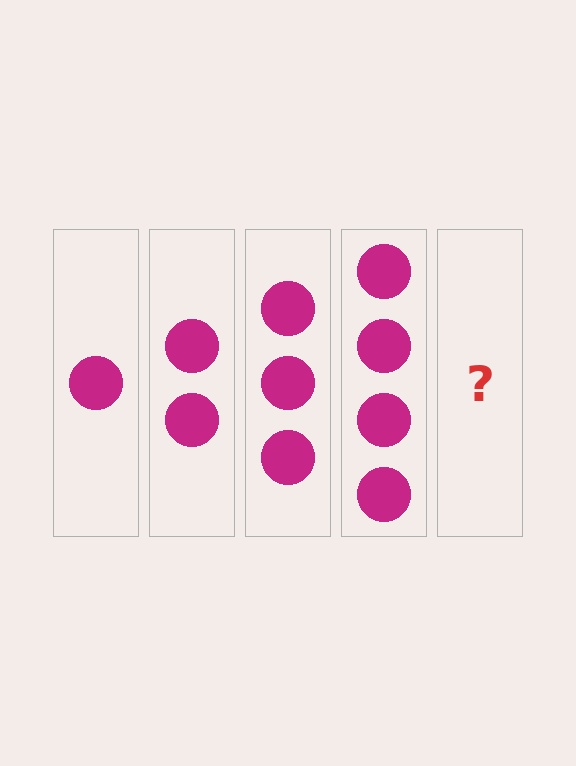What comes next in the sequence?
The next element should be 5 circles.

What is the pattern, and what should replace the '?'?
The pattern is that each step adds one more circle. The '?' should be 5 circles.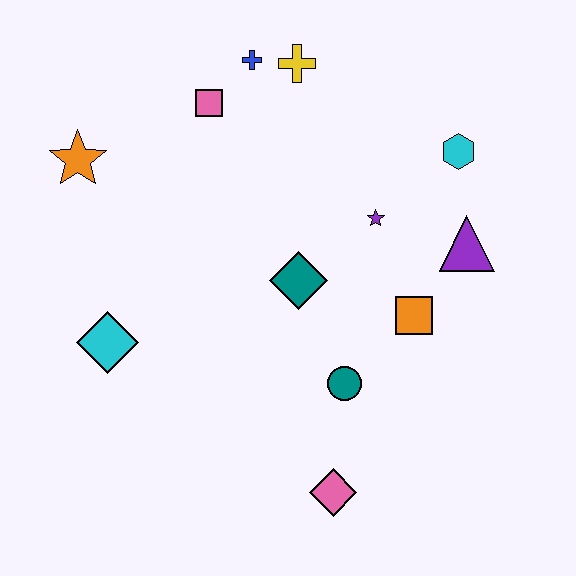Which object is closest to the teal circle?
The orange square is closest to the teal circle.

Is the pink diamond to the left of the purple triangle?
Yes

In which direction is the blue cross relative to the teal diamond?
The blue cross is above the teal diamond.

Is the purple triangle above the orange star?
No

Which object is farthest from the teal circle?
The orange star is farthest from the teal circle.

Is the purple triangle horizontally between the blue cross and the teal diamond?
No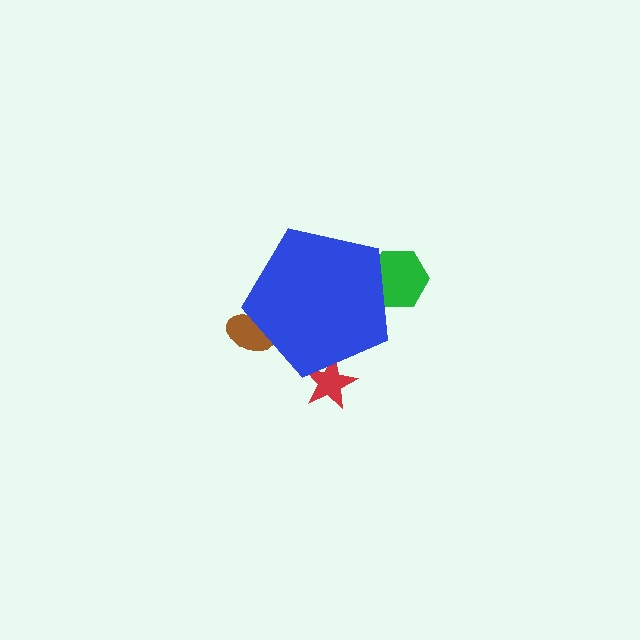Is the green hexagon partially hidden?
Yes, the green hexagon is partially hidden behind the blue pentagon.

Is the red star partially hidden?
Yes, the red star is partially hidden behind the blue pentagon.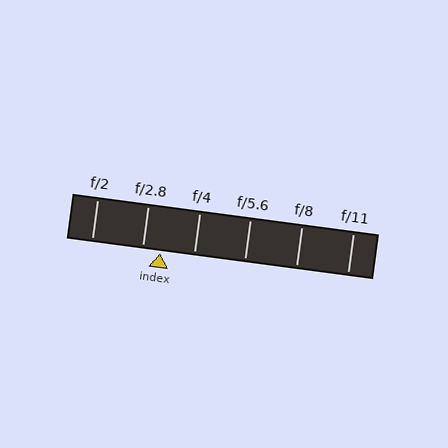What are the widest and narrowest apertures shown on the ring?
The widest aperture shown is f/2 and the narrowest is f/11.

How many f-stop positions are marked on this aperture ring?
There are 6 f-stop positions marked.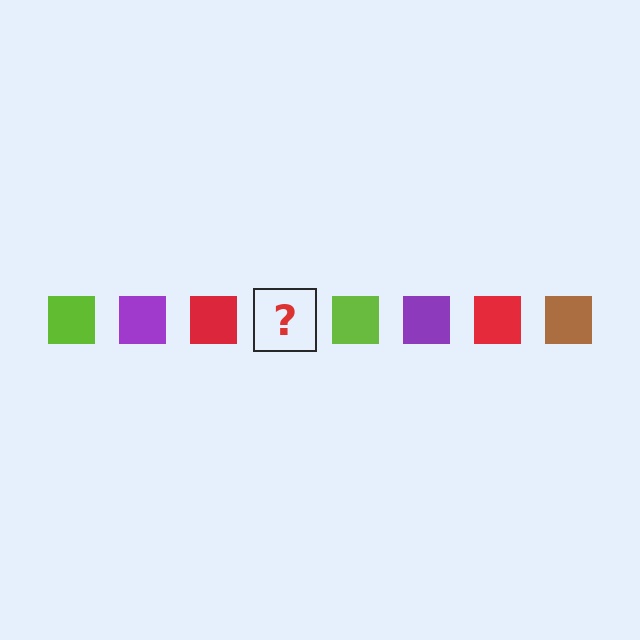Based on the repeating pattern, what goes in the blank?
The blank should be a brown square.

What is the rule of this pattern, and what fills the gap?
The rule is that the pattern cycles through lime, purple, red, brown squares. The gap should be filled with a brown square.